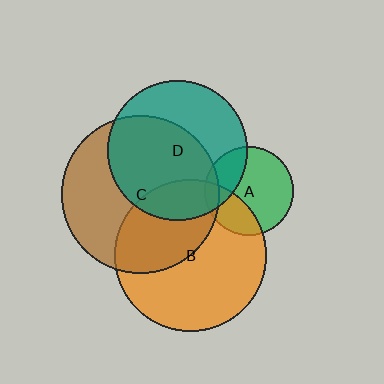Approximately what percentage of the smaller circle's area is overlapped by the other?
Approximately 60%.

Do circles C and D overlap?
Yes.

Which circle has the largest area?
Circle C (brown).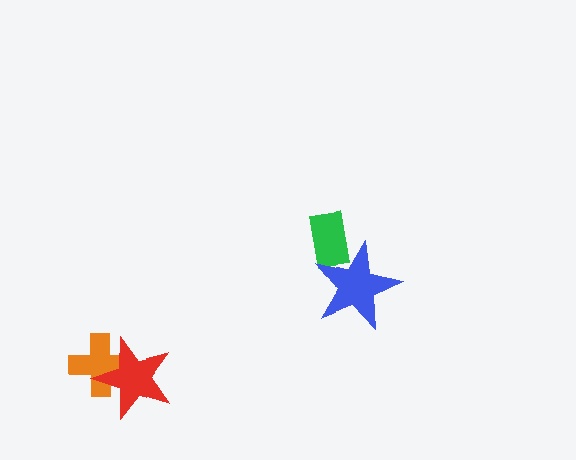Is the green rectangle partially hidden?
Yes, it is partially covered by another shape.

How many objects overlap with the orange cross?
1 object overlaps with the orange cross.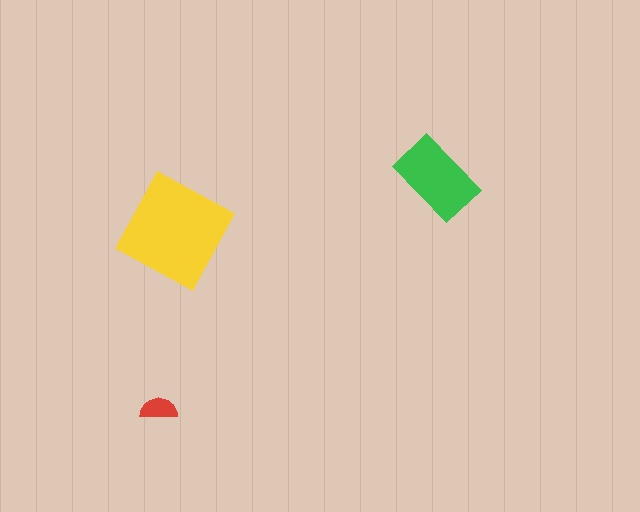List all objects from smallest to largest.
The red semicircle, the green rectangle, the yellow diamond.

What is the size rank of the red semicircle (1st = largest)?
3rd.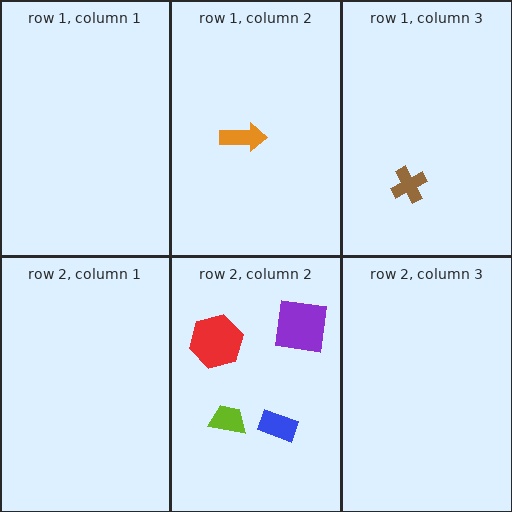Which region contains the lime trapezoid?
The row 2, column 2 region.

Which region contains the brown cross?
The row 1, column 3 region.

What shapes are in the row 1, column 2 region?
The orange arrow.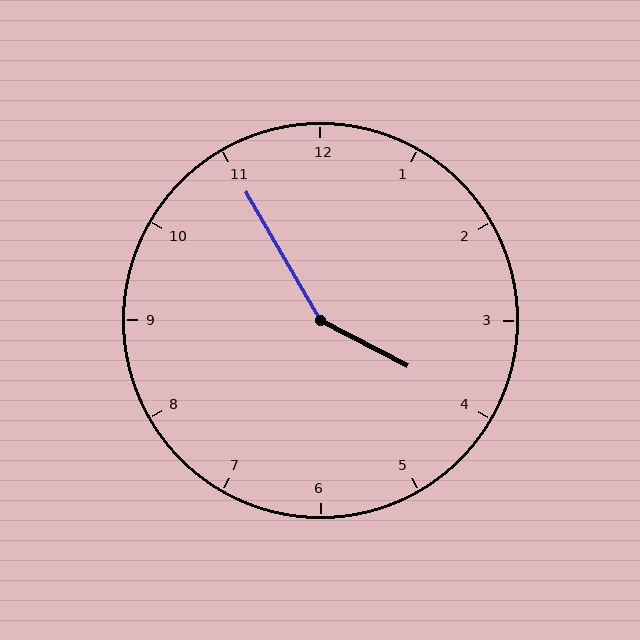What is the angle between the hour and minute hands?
Approximately 148 degrees.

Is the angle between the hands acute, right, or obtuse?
It is obtuse.